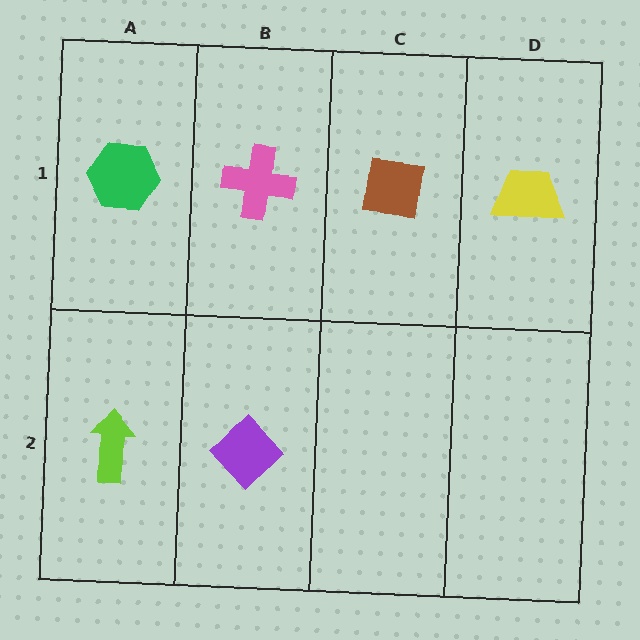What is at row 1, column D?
A yellow trapezoid.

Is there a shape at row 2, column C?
No, that cell is empty.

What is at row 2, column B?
A purple diamond.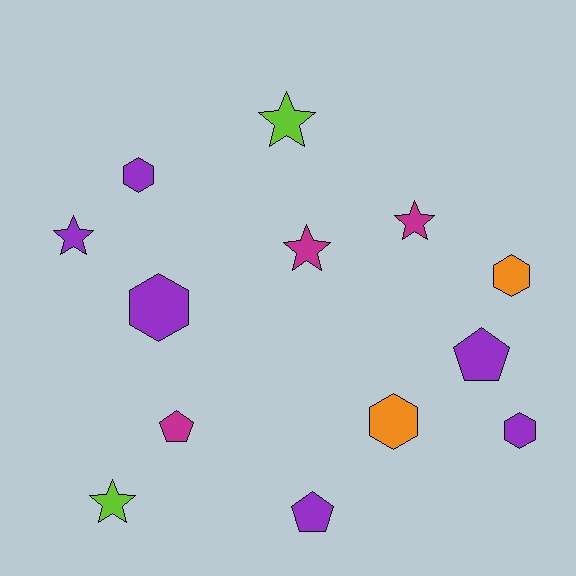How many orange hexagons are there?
There are 2 orange hexagons.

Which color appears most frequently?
Purple, with 6 objects.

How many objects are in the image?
There are 13 objects.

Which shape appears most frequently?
Hexagon, with 5 objects.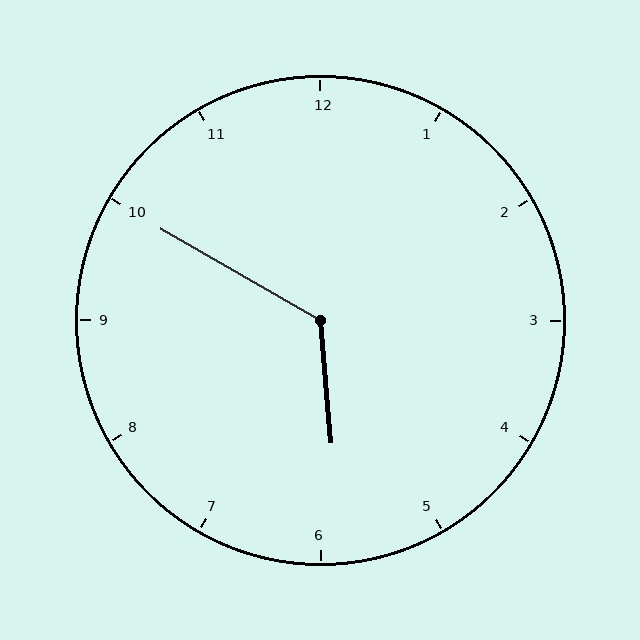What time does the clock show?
5:50.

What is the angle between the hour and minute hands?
Approximately 125 degrees.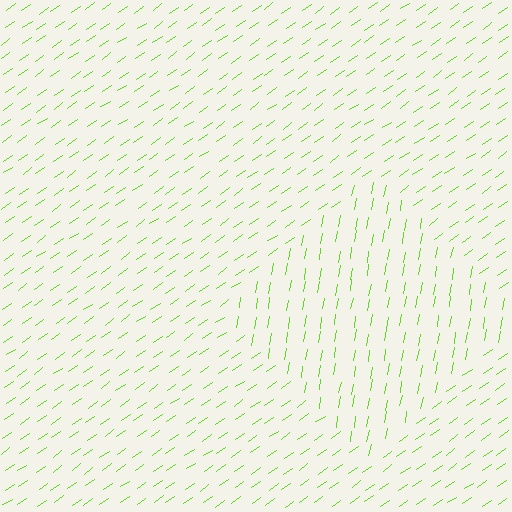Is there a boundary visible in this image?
Yes, there is a texture boundary formed by a change in line orientation.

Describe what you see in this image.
The image is filled with small lime line segments. A diamond region in the image has lines oriented differently from the surrounding lines, creating a visible texture boundary.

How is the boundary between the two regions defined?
The boundary is defined purely by a change in line orientation (approximately 45 degrees difference). All lines are the same color and thickness.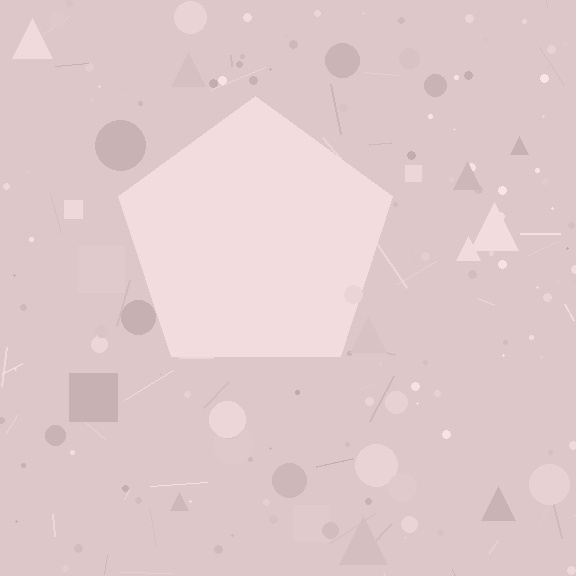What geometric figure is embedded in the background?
A pentagon is embedded in the background.